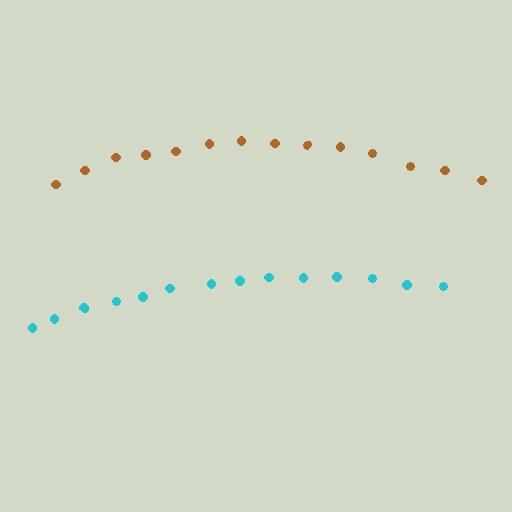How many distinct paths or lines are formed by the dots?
There are 2 distinct paths.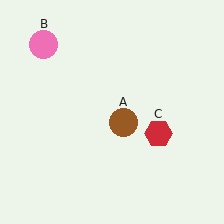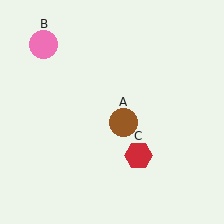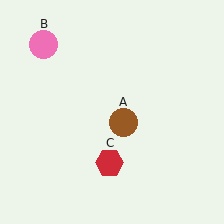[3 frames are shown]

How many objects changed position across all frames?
1 object changed position: red hexagon (object C).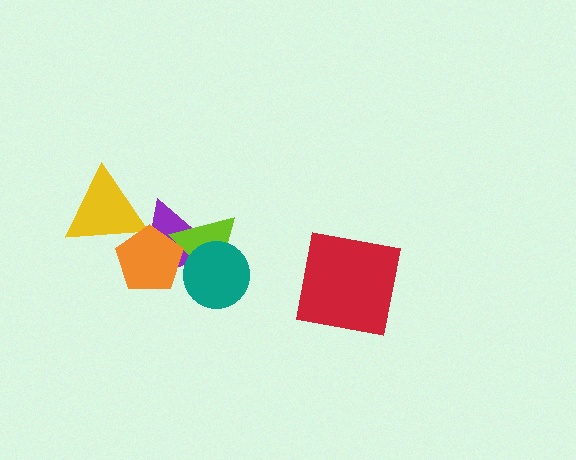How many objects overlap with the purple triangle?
4 objects overlap with the purple triangle.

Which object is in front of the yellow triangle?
The orange pentagon is in front of the yellow triangle.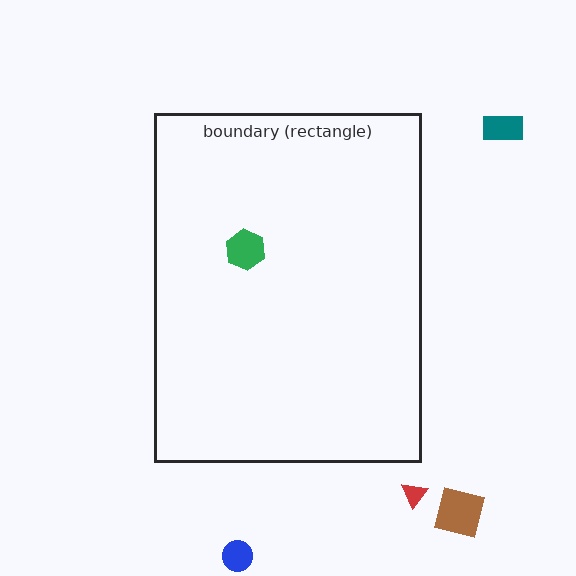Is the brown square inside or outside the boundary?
Outside.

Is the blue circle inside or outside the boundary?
Outside.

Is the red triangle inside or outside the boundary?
Outside.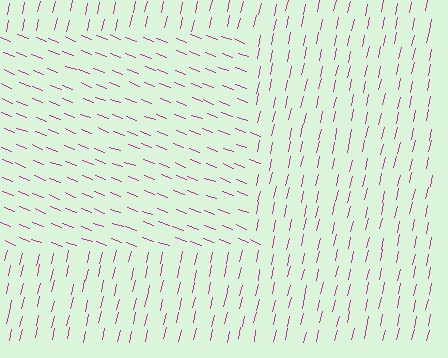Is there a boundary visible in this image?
Yes, there is a texture boundary formed by a change in line orientation.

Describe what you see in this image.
The image is filled with small magenta line segments. A rectangle region in the image has lines oriented differently from the surrounding lines, creating a visible texture boundary.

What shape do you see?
I see a rectangle.